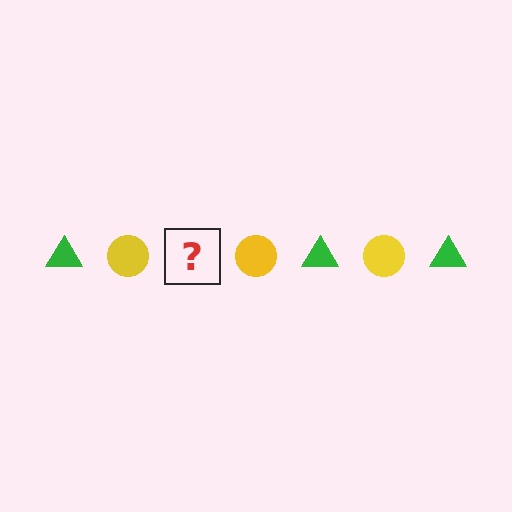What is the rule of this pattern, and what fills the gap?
The rule is that the pattern alternates between green triangle and yellow circle. The gap should be filled with a green triangle.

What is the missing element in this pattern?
The missing element is a green triangle.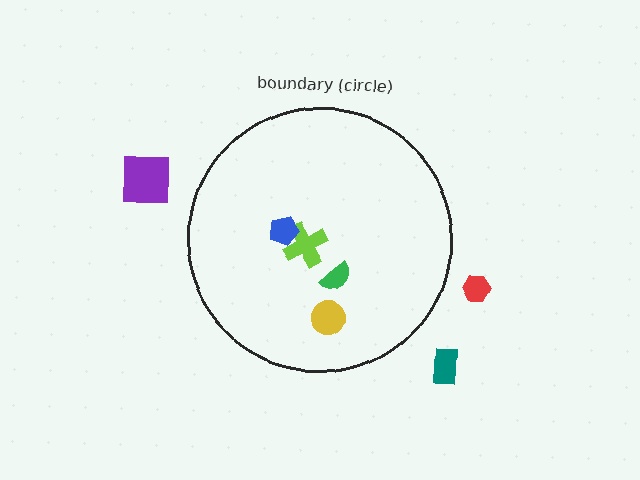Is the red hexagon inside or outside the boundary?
Outside.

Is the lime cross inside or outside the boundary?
Inside.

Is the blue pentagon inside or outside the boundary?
Inside.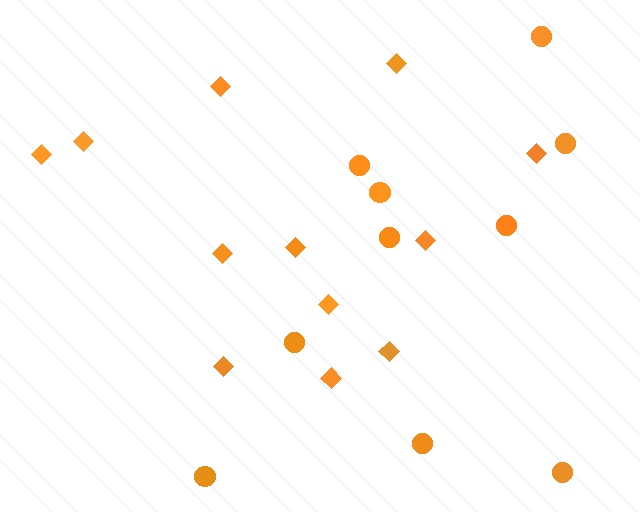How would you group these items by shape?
There are 2 groups: one group of diamonds (12) and one group of circles (10).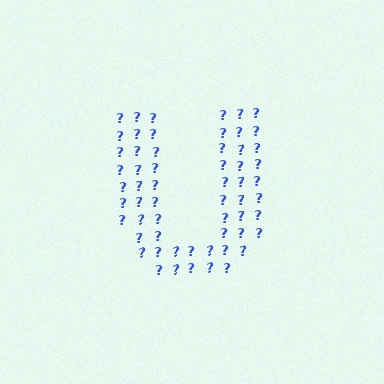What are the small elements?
The small elements are question marks.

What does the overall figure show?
The overall figure shows the letter U.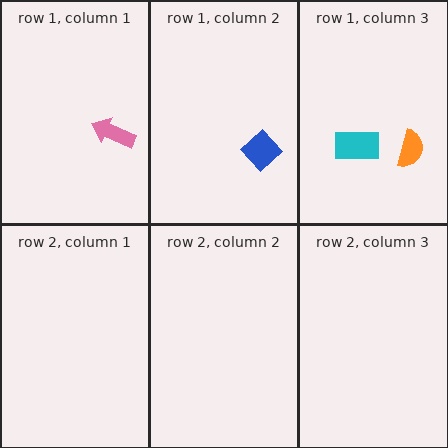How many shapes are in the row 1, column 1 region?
1.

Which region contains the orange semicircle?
The row 1, column 3 region.